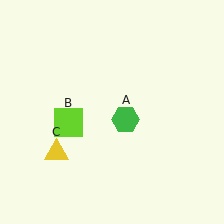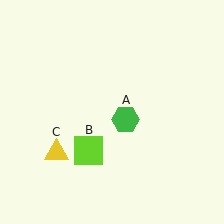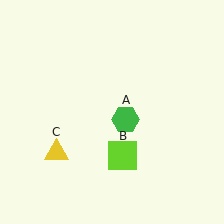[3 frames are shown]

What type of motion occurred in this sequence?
The lime square (object B) rotated counterclockwise around the center of the scene.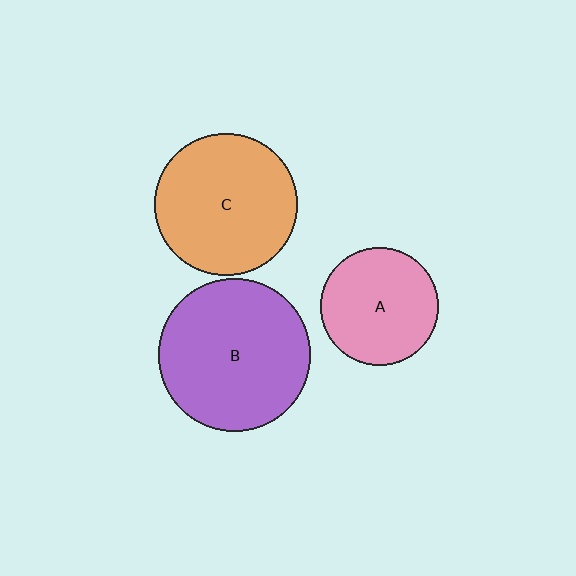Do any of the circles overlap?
No, none of the circles overlap.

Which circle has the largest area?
Circle B (purple).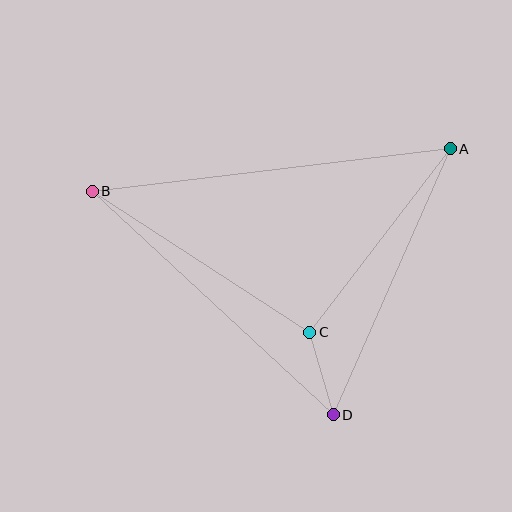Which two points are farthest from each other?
Points A and B are farthest from each other.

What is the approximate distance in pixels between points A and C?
The distance between A and C is approximately 231 pixels.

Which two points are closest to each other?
Points C and D are closest to each other.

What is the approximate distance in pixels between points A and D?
The distance between A and D is approximately 291 pixels.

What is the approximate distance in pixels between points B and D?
The distance between B and D is approximately 329 pixels.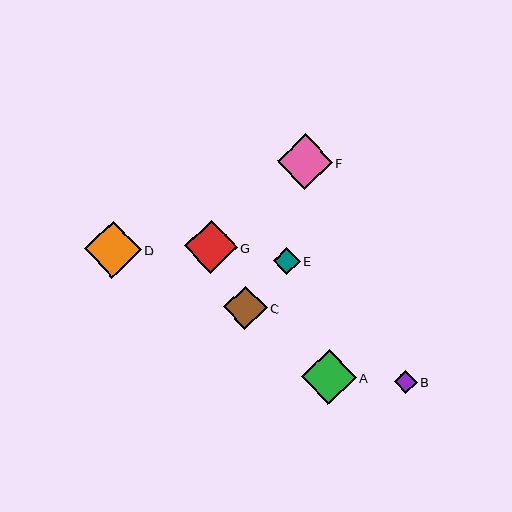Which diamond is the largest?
Diamond D is the largest with a size of approximately 57 pixels.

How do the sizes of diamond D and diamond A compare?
Diamond D and diamond A are approximately the same size.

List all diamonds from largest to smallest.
From largest to smallest: D, F, A, G, C, E, B.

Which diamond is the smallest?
Diamond B is the smallest with a size of approximately 23 pixels.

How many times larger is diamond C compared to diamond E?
Diamond C is approximately 1.6 times the size of diamond E.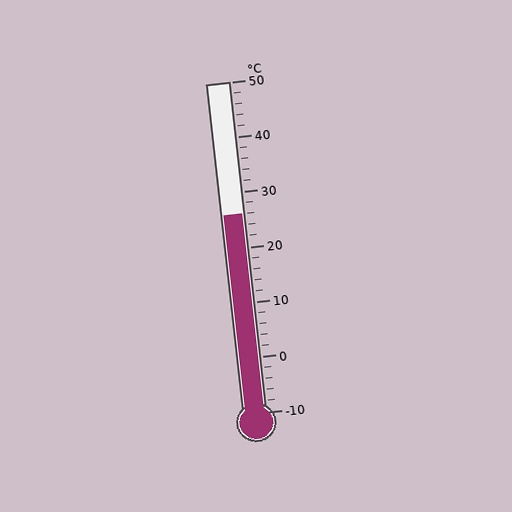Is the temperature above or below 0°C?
The temperature is above 0°C.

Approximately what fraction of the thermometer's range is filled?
The thermometer is filled to approximately 60% of its range.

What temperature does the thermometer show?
The thermometer shows approximately 26°C.